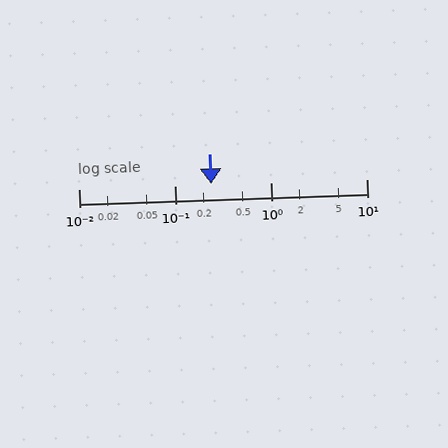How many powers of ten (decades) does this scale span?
The scale spans 3 decades, from 0.01 to 10.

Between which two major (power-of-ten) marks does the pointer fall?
The pointer is between 0.1 and 1.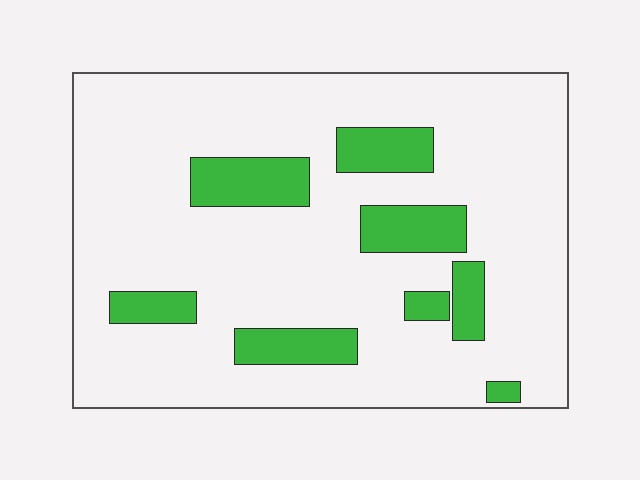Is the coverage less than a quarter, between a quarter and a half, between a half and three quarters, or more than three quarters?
Less than a quarter.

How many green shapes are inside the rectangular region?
8.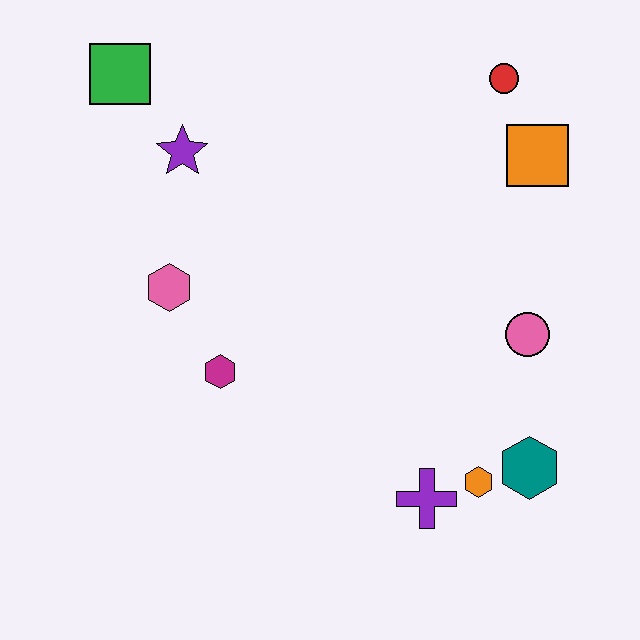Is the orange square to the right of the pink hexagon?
Yes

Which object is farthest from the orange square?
The green square is farthest from the orange square.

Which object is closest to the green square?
The purple star is closest to the green square.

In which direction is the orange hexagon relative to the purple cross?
The orange hexagon is to the right of the purple cross.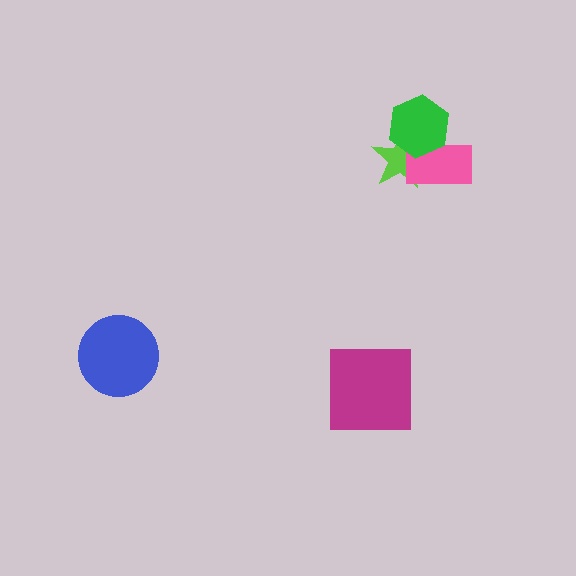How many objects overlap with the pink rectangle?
2 objects overlap with the pink rectangle.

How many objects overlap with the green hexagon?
2 objects overlap with the green hexagon.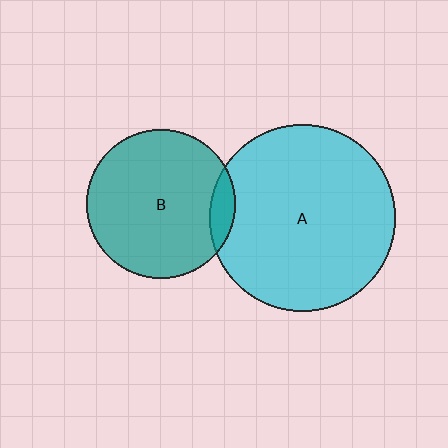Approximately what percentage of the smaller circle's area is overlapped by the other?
Approximately 10%.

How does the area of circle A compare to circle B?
Approximately 1.6 times.